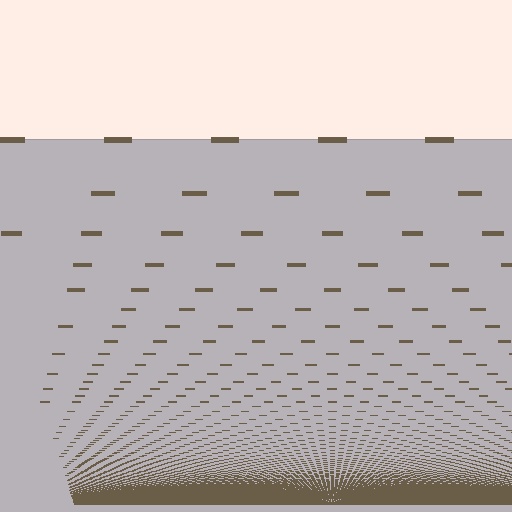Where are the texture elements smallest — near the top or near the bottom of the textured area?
Near the bottom.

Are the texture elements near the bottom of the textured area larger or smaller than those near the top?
Smaller. The gradient is inverted — elements near the bottom are smaller and denser.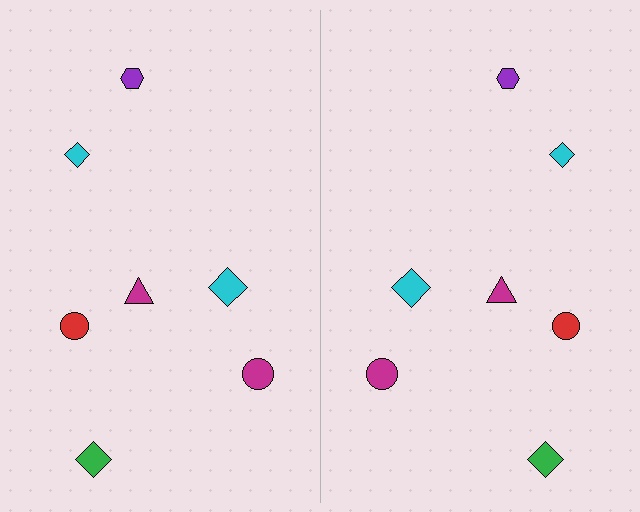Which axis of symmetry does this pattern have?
The pattern has a vertical axis of symmetry running through the center of the image.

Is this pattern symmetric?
Yes, this pattern has bilateral (reflection) symmetry.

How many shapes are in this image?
There are 14 shapes in this image.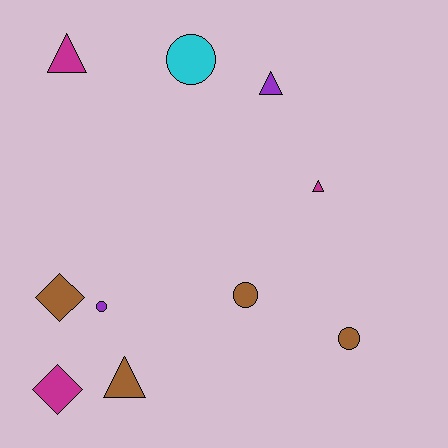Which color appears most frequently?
Brown, with 4 objects.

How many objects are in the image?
There are 10 objects.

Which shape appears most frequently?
Circle, with 4 objects.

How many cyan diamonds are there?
There are no cyan diamonds.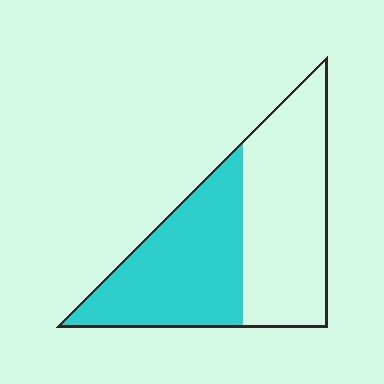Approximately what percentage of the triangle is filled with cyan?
Approximately 45%.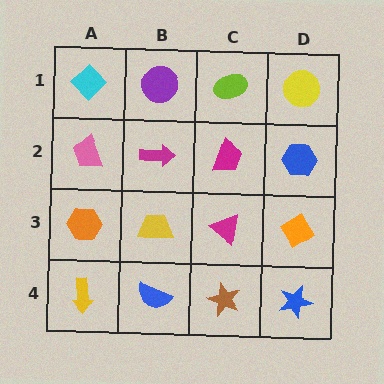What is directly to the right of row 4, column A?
A blue semicircle.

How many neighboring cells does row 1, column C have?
3.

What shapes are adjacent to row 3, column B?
A magenta arrow (row 2, column B), a blue semicircle (row 4, column B), an orange hexagon (row 3, column A), a magenta triangle (row 3, column C).